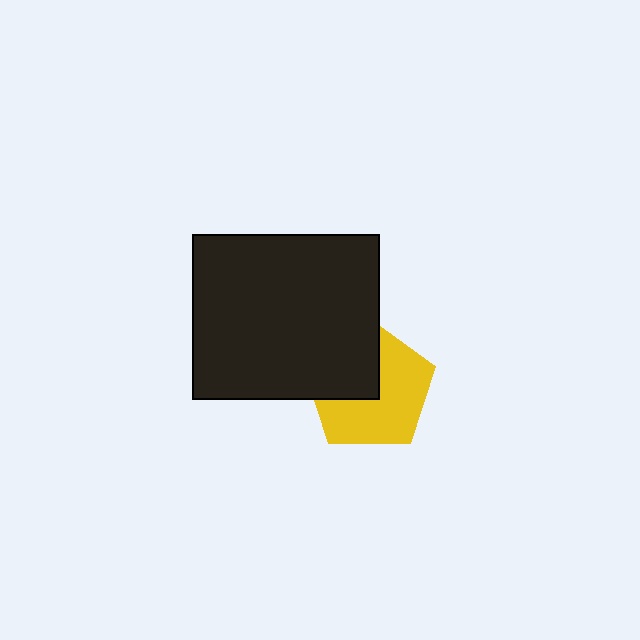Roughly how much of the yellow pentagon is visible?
About half of it is visible (roughly 62%).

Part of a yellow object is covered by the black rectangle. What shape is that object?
It is a pentagon.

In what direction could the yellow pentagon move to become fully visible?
The yellow pentagon could move toward the lower-right. That would shift it out from behind the black rectangle entirely.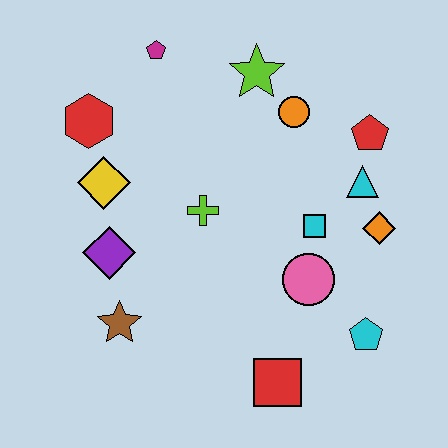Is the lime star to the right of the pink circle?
No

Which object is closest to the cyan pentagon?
The pink circle is closest to the cyan pentagon.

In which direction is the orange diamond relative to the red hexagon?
The orange diamond is to the right of the red hexagon.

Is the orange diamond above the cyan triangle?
No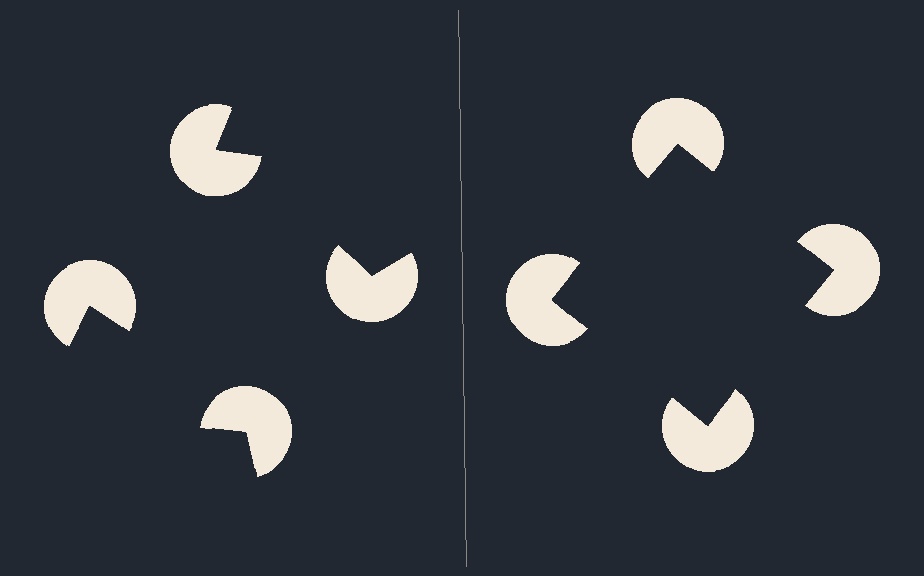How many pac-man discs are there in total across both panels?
8 — 4 on each side.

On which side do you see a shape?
An illusory square appears on the right side. On the left side the wedge cuts are rotated, so no coherent shape forms.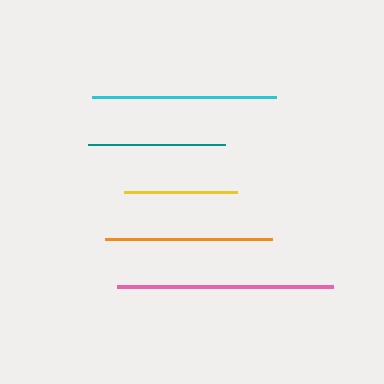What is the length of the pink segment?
The pink segment is approximately 216 pixels long.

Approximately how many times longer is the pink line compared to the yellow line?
The pink line is approximately 1.9 times the length of the yellow line.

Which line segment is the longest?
The pink line is the longest at approximately 216 pixels.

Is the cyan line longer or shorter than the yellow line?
The cyan line is longer than the yellow line.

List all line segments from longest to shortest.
From longest to shortest: pink, cyan, orange, teal, yellow.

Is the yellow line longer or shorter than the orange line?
The orange line is longer than the yellow line.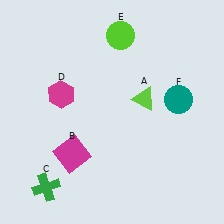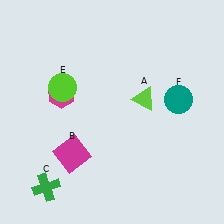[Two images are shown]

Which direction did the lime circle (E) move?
The lime circle (E) moved left.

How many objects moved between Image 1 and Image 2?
1 object moved between the two images.